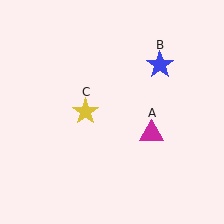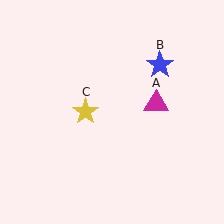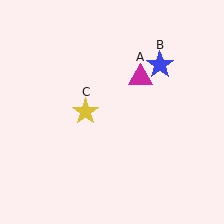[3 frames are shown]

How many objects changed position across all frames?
1 object changed position: magenta triangle (object A).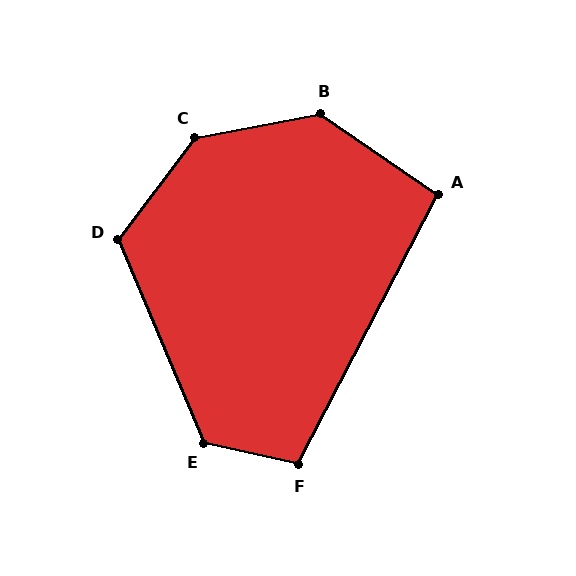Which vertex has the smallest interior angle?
A, at approximately 97 degrees.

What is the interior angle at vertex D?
Approximately 120 degrees (obtuse).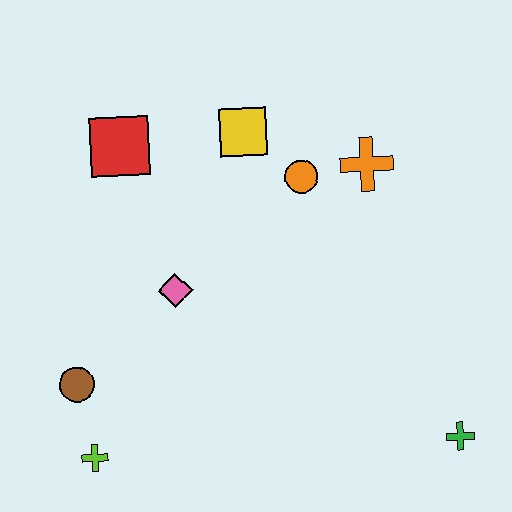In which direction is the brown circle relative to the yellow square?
The brown circle is below the yellow square.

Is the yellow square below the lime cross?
No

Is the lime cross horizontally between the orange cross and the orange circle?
No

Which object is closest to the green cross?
The orange cross is closest to the green cross.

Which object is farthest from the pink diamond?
The green cross is farthest from the pink diamond.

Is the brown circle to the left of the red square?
Yes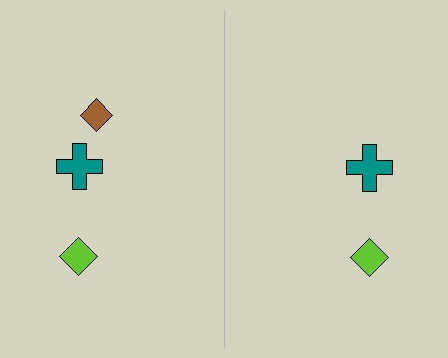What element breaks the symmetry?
A brown diamond is missing from the right side.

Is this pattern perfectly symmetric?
No, the pattern is not perfectly symmetric. A brown diamond is missing from the right side.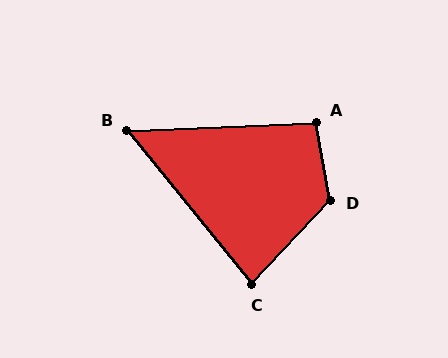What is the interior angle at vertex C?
Approximately 82 degrees (acute).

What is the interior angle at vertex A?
Approximately 98 degrees (obtuse).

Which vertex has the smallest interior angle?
B, at approximately 53 degrees.